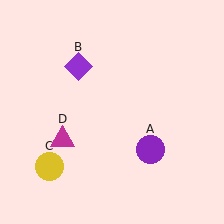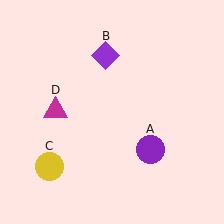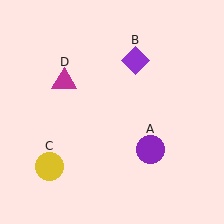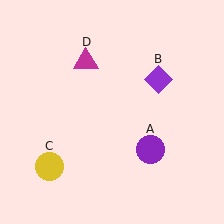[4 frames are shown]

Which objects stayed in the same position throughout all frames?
Purple circle (object A) and yellow circle (object C) remained stationary.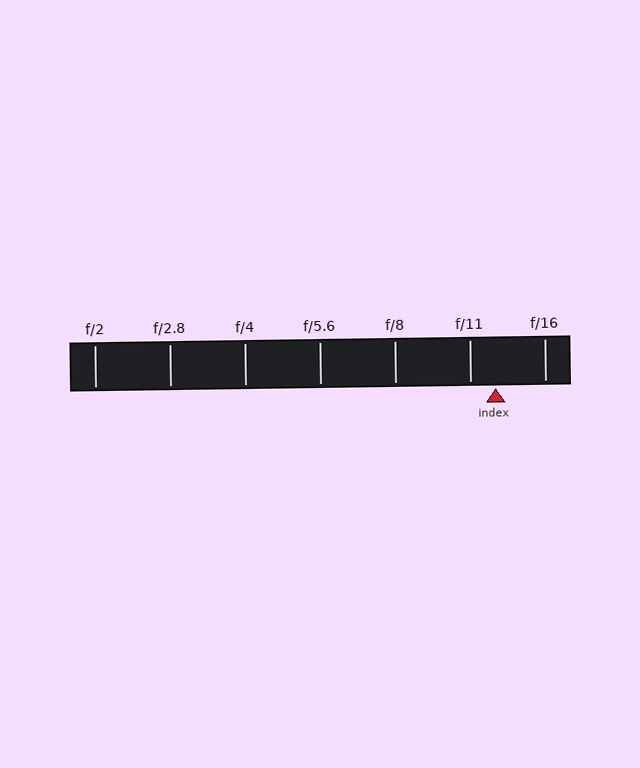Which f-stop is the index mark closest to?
The index mark is closest to f/11.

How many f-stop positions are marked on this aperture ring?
There are 7 f-stop positions marked.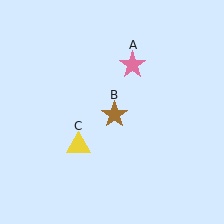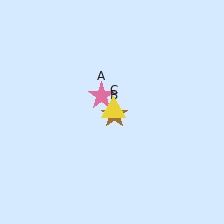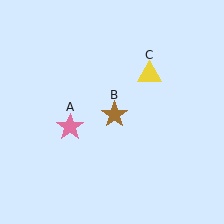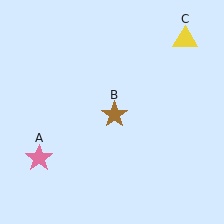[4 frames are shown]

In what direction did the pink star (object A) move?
The pink star (object A) moved down and to the left.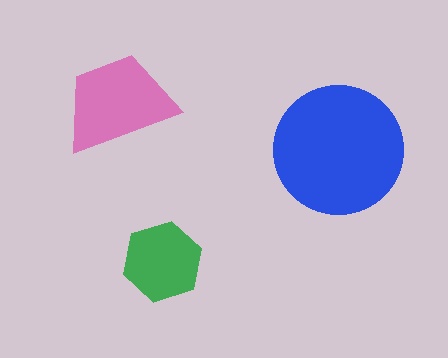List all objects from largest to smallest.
The blue circle, the pink trapezoid, the green hexagon.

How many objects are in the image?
There are 3 objects in the image.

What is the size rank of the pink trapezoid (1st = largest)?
2nd.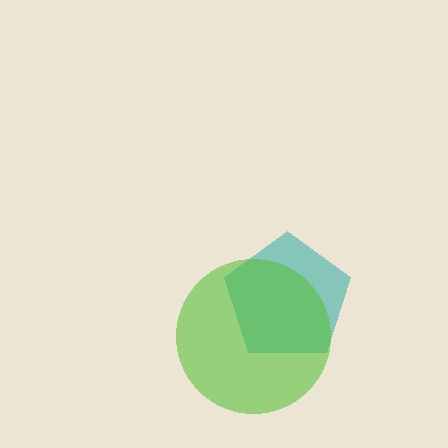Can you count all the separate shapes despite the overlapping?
Yes, there are 2 separate shapes.